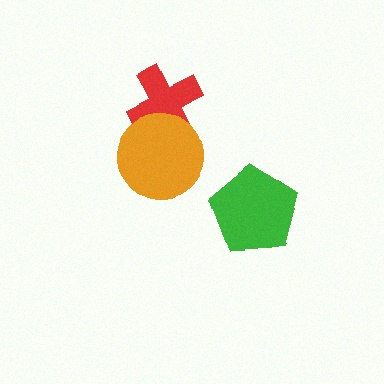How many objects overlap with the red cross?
1 object overlaps with the red cross.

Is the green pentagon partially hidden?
No, no other shape covers it.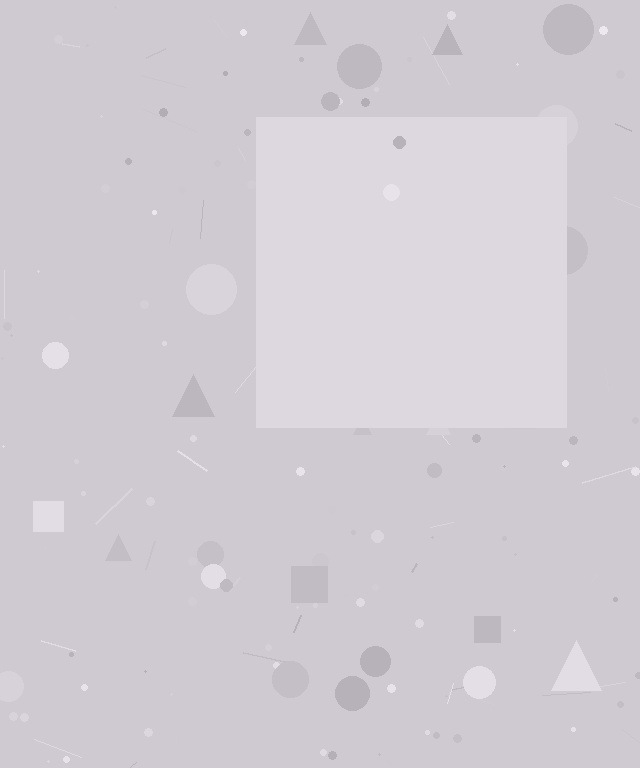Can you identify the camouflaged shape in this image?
The camouflaged shape is a square.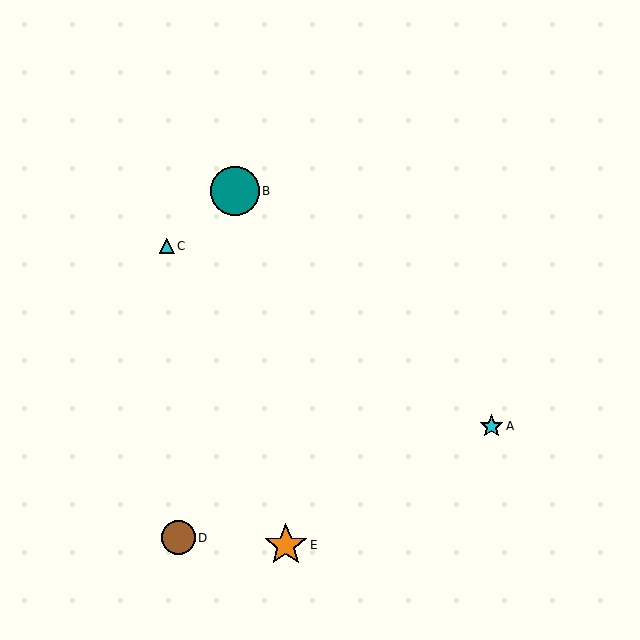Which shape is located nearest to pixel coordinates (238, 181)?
The teal circle (labeled B) at (235, 191) is nearest to that location.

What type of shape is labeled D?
Shape D is a brown circle.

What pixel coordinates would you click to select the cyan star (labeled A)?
Click at (491, 426) to select the cyan star A.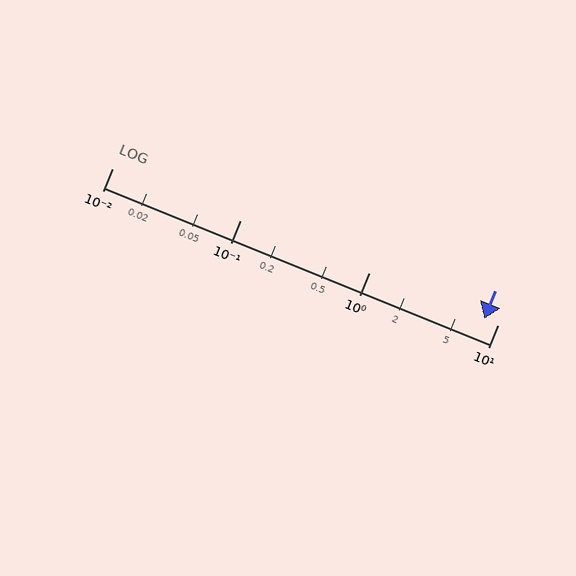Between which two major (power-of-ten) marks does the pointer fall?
The pointer is between 1 and 10.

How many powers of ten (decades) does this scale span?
The scale spans 3 decades, from 0.01 to 10.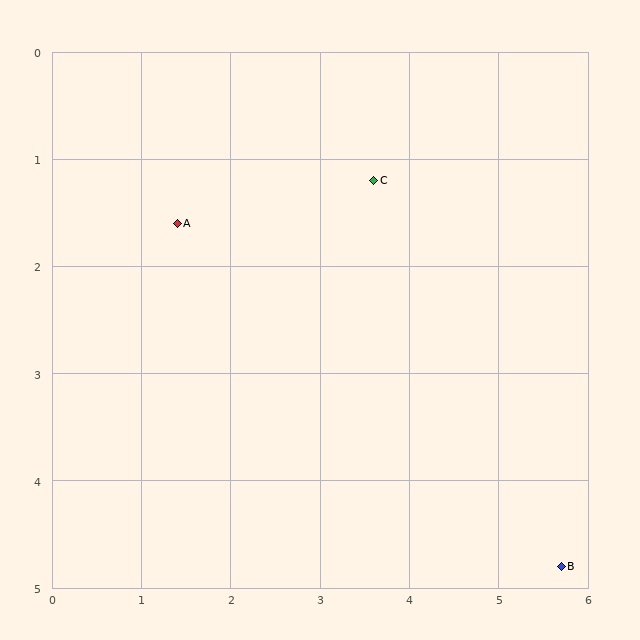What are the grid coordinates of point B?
Point B is at approximately (5.7, 4.8).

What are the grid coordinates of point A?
Point A is at approximately (1.4, 1.6).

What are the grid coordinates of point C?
Point C is at approximately (3.6, 1.2).